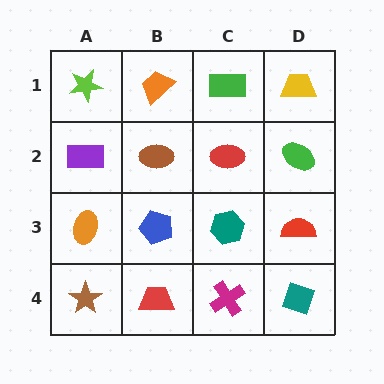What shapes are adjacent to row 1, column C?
A red ellipse (row 2, column C), an orange trapezoid (row 1, column B), a yellow trapezoid (row 1, column D).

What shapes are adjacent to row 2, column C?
A green rectangle (row 1, column C), a teal hexagon (row 3, column C), a brown ellipse (row 2, column B), a green ellipse (row 2, column D).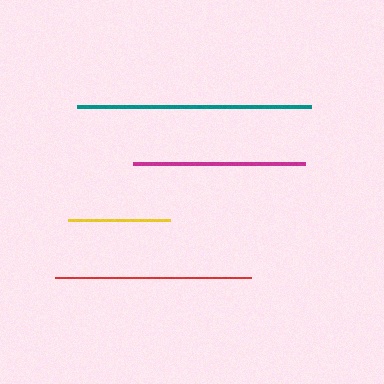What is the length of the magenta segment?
The magenta segment is approximately 172 pixels long.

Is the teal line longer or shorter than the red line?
The teal line is longer than the red line.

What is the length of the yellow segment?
The yellow segment is approximately 102 pixels long.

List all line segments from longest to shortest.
From longest to shortest: teal, red, magenta, yellow.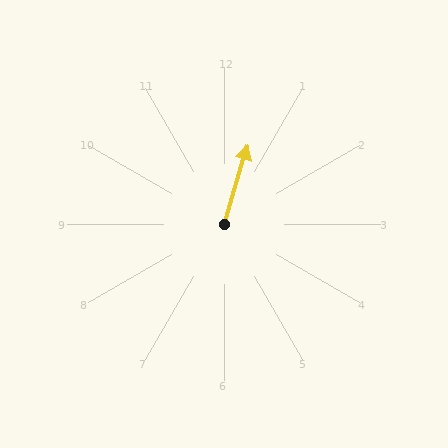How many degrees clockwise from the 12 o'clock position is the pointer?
Approximately 17 degrees.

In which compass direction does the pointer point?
North.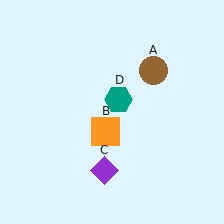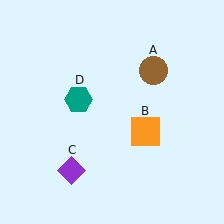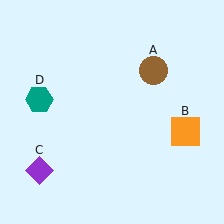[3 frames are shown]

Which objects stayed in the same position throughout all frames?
Brown circle (object A) remained stationary.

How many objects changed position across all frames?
3 objects changed position: orange square (object B), purple diamond (object C), teal hexagon (object D).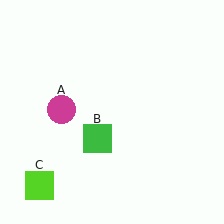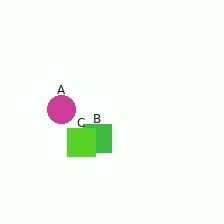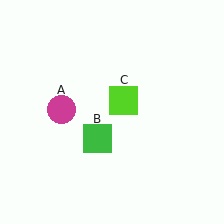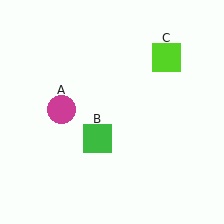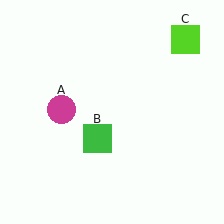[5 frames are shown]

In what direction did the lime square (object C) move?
The lime square (object C) moved up and to the right.